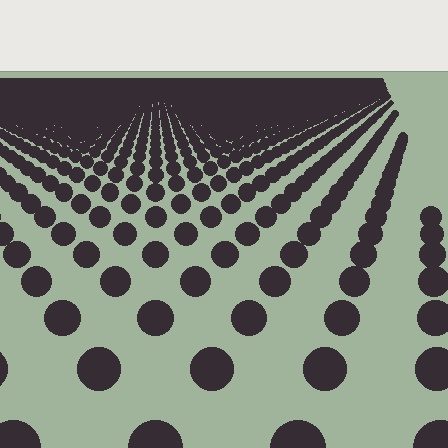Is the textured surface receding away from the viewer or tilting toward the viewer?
The surface is receding away from the viewer. Texture elements get smaller and denser toward the top.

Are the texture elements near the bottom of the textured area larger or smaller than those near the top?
Larger. Near the bottom, elements are closer to the viewer and appear at a bigger on-screen size.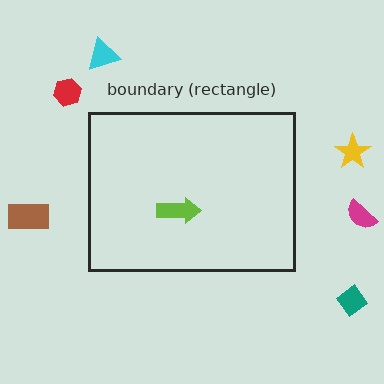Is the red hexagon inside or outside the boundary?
Outside.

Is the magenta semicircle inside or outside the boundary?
Outside.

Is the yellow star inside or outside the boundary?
Outside.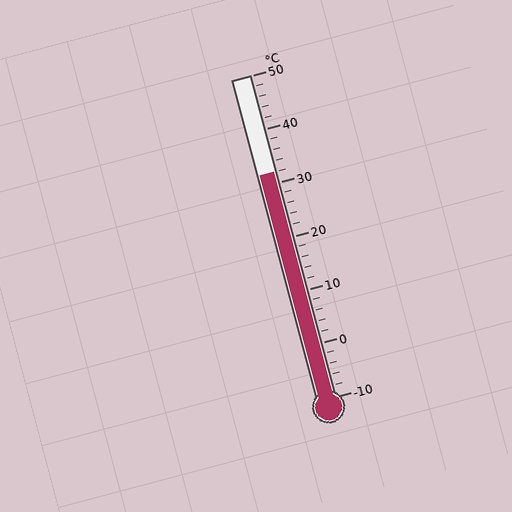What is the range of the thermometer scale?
The thermometer scale ranges from -10°C to 50°C.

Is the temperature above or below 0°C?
The temperature is above 0°C.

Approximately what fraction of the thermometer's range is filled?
The thermometer is filled to approximately 70% of its range.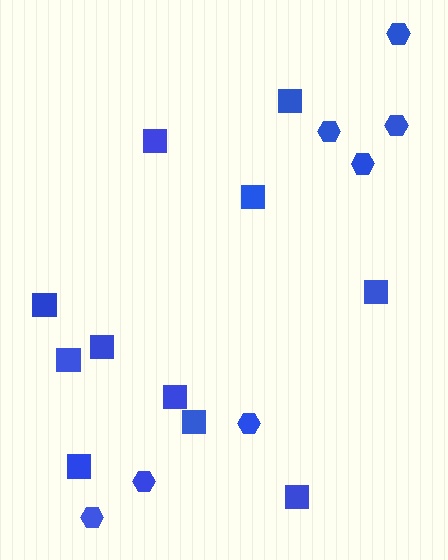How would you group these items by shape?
There are 2 groups: one group of hexagons (7) and one group of squares (11).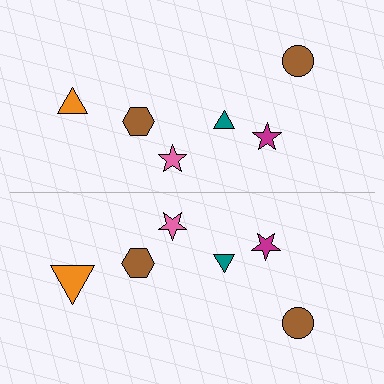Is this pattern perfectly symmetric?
No, the pattern is not perfectly symmetric. The orange triangle on the bottom side has a different size than its mirror counterpart.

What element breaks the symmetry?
The orange triangle on the bottom side has a different size than its mirror counterpart.